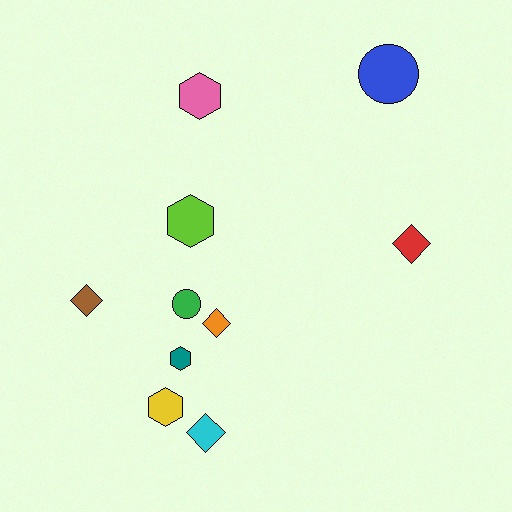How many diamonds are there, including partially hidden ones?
There are 4 diamonds.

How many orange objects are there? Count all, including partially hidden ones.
There is 1 orange object.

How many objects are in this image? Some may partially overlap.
There are 10 objects.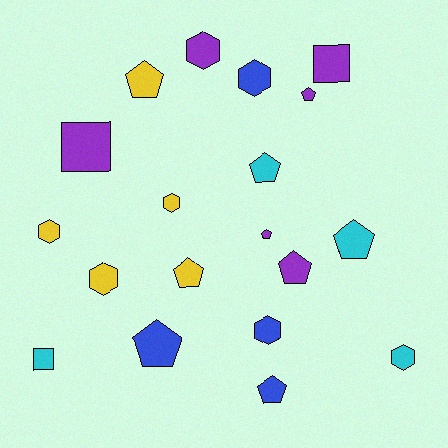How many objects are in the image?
There are 19 objects.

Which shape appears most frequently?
Pentagon, with 9 objects.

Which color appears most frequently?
Purple, with 6 objects.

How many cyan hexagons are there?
There is 1 cyan hexagon.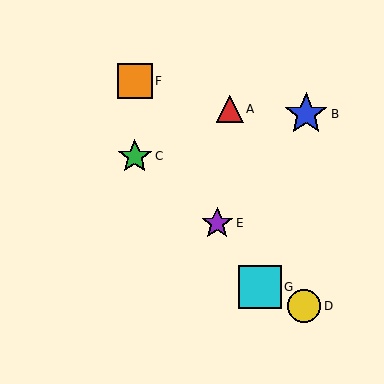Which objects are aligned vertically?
Objects C, F are aligned vertically.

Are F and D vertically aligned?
No, F is at x≈135 and D is at x≈304.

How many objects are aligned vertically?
2 objects (C, F) are aligned vertically.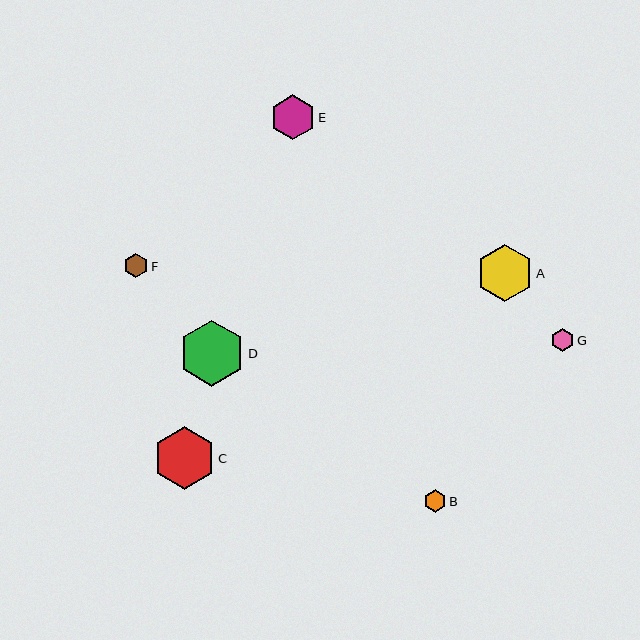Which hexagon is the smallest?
Hexagon B is the smallest with a size of approximately 22 pixels.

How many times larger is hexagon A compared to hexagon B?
Hexagon A is approximately 2.5 times the size of hexagon B.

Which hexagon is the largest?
Hexagon D is the largest with a size of approximately 66 pixels.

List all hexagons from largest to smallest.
From largest to smallest: D, C, A, E, F, G, B.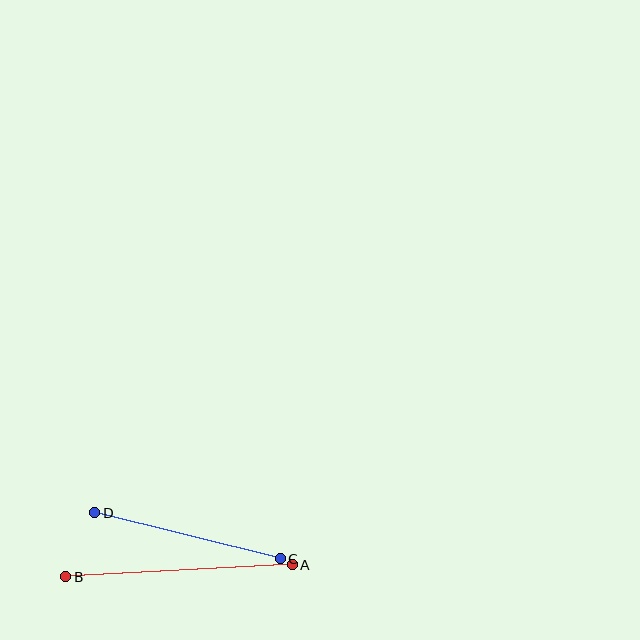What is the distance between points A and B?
The distance is approximately 227 pixels.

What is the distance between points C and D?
The distance is approximately 191 pixels.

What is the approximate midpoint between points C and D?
The midpoint is at approximately (188, 536) pixels.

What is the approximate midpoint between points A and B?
The midpoint is at approximately (179, 571) pixels.